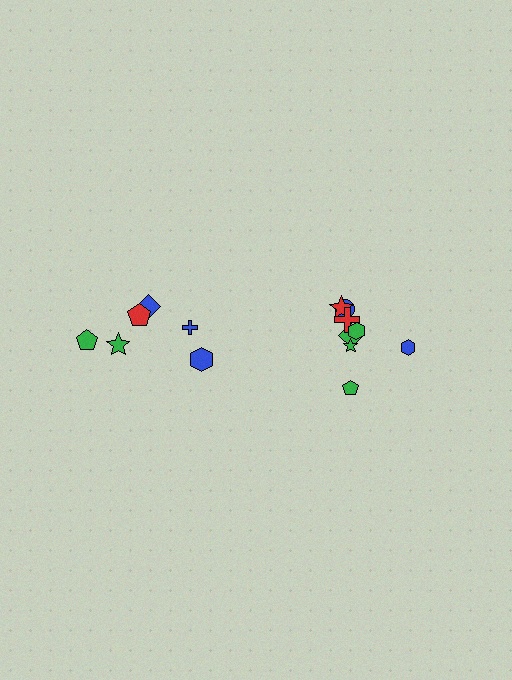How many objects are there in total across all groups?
There are 14 objects.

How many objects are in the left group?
There are 6 objects.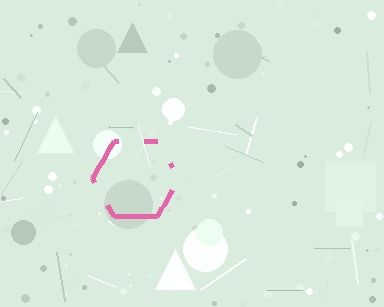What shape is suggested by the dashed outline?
The dashed outline suggests a hexagon.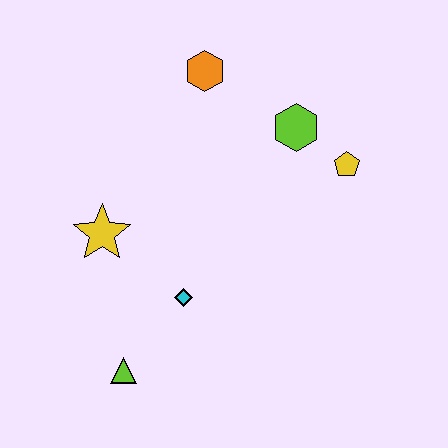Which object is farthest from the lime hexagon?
The lime triangle is farthest from the lime hexagon.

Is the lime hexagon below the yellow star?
No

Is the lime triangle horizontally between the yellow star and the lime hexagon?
Yes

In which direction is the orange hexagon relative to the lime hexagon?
The orange hexagon is to the left of the lime hexagon.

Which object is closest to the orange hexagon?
The lime hexagon is closest to the orange hexagon.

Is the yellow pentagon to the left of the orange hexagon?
No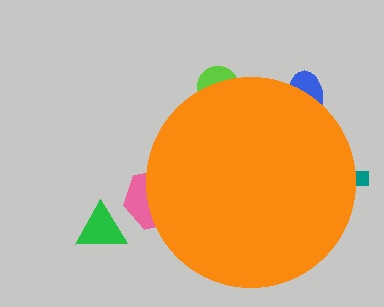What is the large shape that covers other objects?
An orange circle.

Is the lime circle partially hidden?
Yes, the lime circle is partially hidden behind the orange circle.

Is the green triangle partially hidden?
No, the green triangle is fully visible.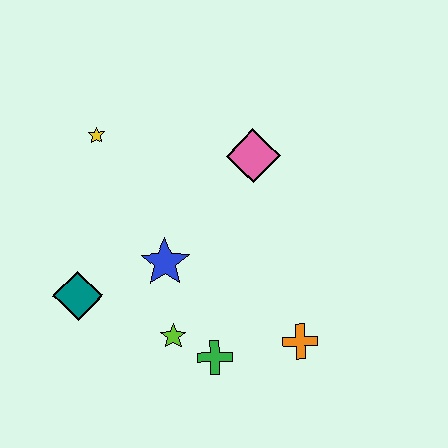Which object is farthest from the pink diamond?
The teal diamond is farthest from the pink diamond.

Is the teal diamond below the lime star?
No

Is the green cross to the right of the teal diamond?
Yes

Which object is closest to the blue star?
The lime star is closest to the blue star.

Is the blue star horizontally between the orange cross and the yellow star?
Yes